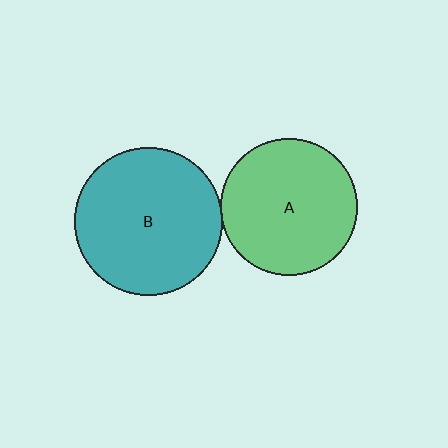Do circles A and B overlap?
Yes.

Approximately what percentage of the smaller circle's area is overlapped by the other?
Approximately 5%.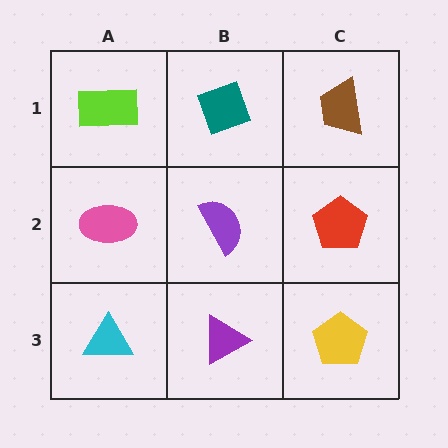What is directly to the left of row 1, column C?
A teal diamond.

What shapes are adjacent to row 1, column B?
A purple semicircle (row 2, column B), a lime rectangle (row 1, column A), a brown trapezoid (row 1, column C).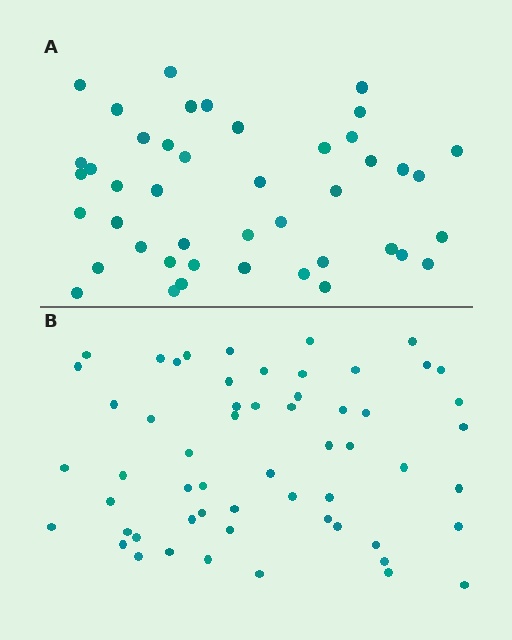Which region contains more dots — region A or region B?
Region B (the bottom region) has more dots.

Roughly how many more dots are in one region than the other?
Region B has approximately 15 more dots than region A.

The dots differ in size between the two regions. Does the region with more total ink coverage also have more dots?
No. Region A has more total ink coverage because its dots are larger, but region B actually contains more individual dots. Total area can be misleading — the number of items is what matters here.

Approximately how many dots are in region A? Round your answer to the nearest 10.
About 40 dots. (The exact count is 44, which rounds to 40.)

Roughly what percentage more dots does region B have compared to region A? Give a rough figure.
About 30% more.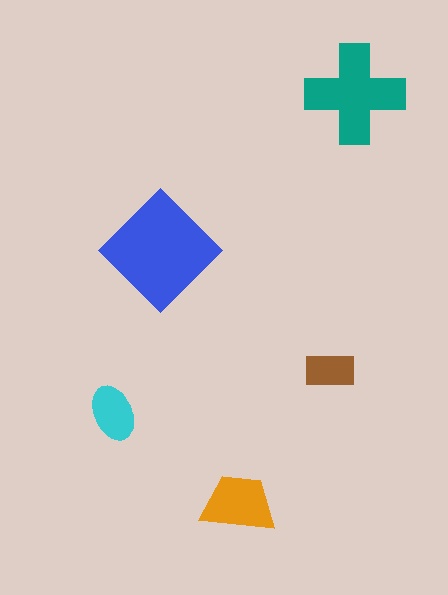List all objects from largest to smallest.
The blue diamond, the teal cross, the orange trapezoid, the cyan ellipse, the brown rectangle.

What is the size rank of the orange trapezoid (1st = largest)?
3rd.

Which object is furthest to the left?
The cyan ellipse is leftmost.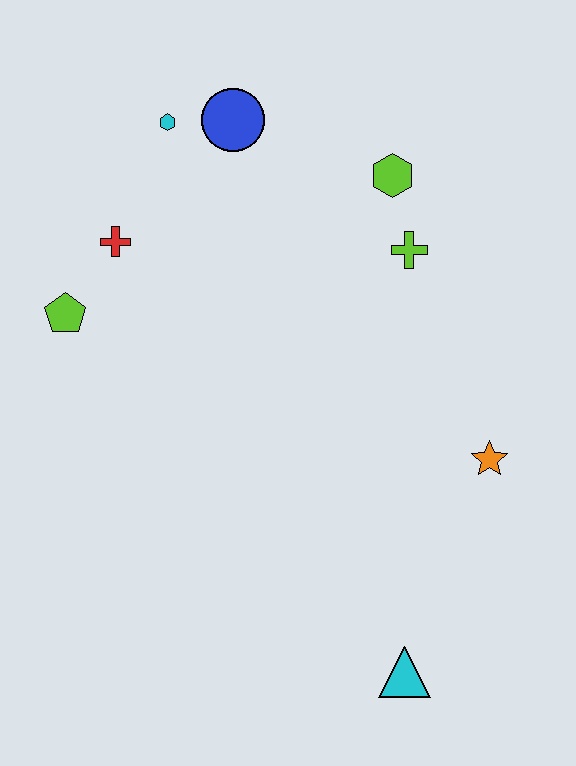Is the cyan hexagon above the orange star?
Yes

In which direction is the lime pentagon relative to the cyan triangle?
The lime pentagon is above the cyan triangle.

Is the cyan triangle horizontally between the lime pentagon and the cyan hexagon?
No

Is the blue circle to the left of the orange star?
Yes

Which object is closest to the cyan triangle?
The orange star is closest to the cyan triangle.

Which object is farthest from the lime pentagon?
The cyan triangle is farthest from the lime pentagon.